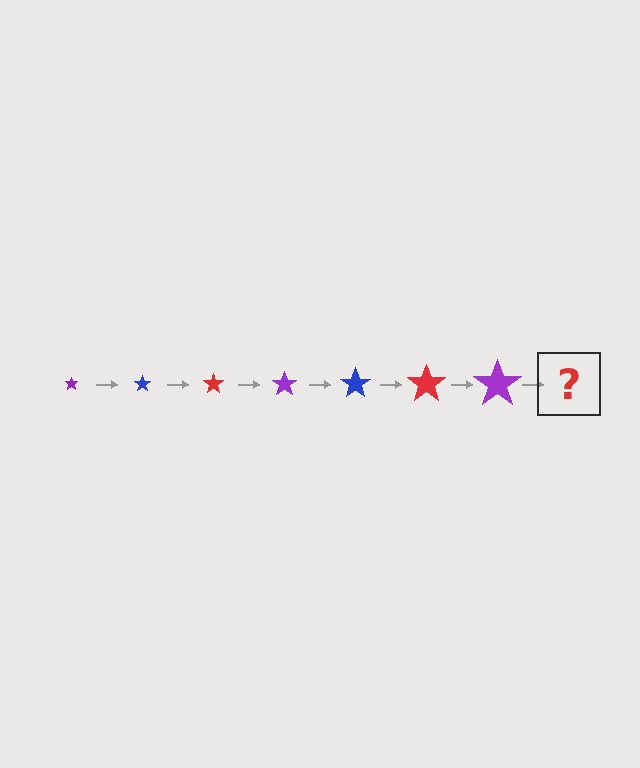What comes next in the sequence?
The next element should be a blue star, larger than the previous one.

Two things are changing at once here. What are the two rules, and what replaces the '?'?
The two rules are that the star grows larger each step and the color cycles through purple, blue, and red. The '?' should be a blue star, larger than the previous one.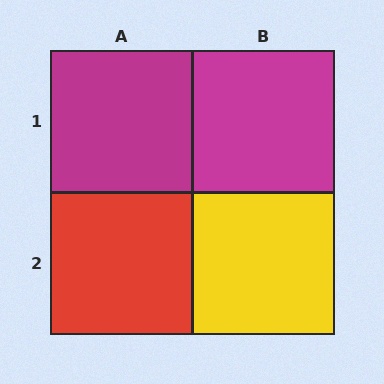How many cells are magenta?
2 cells are magenta.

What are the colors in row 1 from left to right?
Magenta, magenta.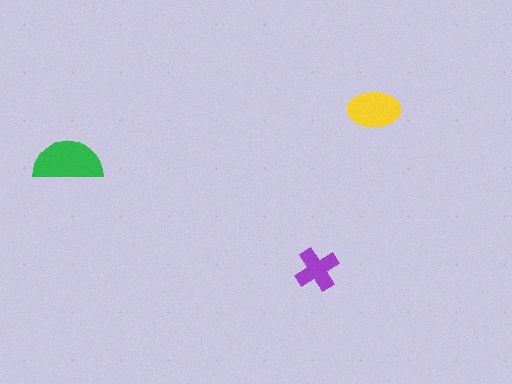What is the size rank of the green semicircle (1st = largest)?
1st.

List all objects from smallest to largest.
The purple cross, the yellow ellipse, the green semicircle.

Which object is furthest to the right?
The yellow ellipse is rightmost.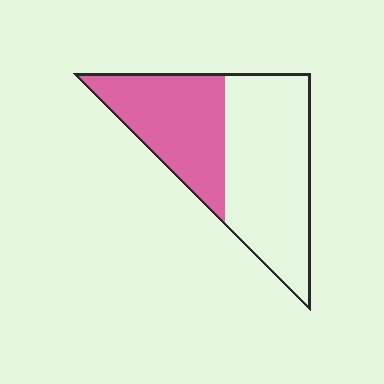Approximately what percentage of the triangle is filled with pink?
Approximately 40%.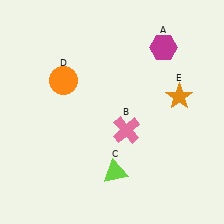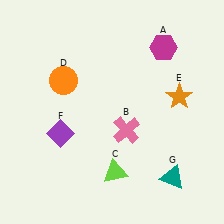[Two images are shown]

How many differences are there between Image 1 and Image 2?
There are 2 differences between the two images.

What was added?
A purple diamond (F), a teal triangle (G) were added in Image 2.